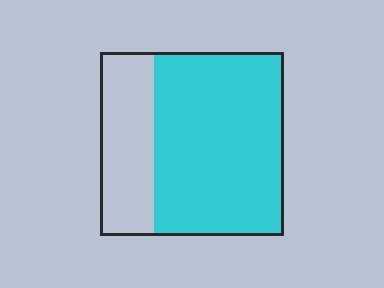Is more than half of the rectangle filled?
Yes.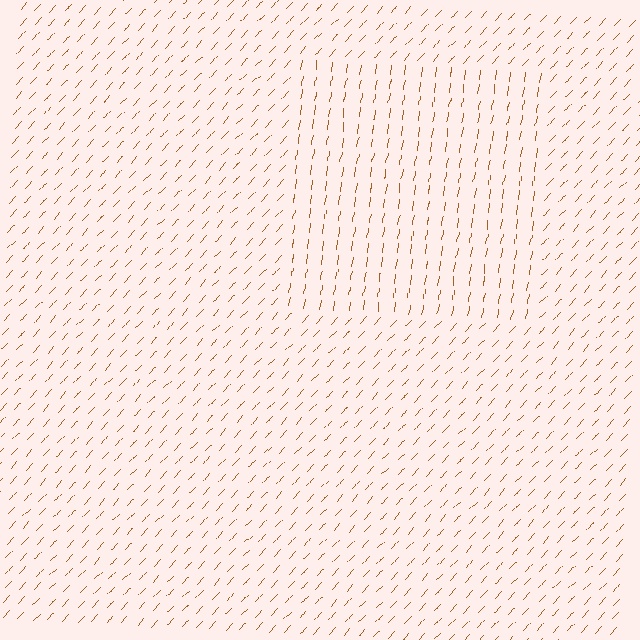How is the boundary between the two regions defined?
The boundary is defined purely by a change in line orientation (approximately 34 degrees difference). All lines are the same color and thickness.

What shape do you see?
I see a rectangle.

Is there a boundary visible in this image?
Yes, there is a texture boundary formed by a change in line orientation.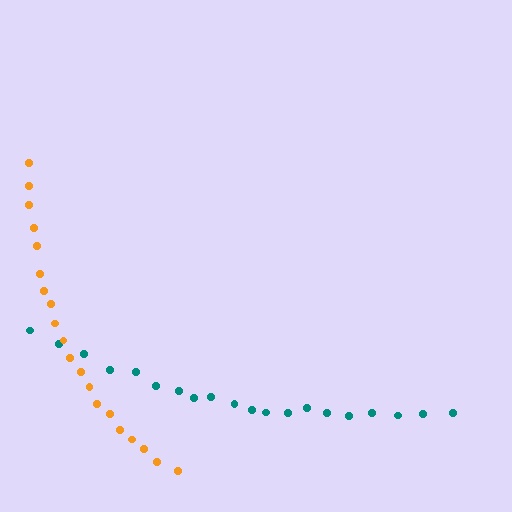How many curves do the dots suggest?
There are 2 distinct paths.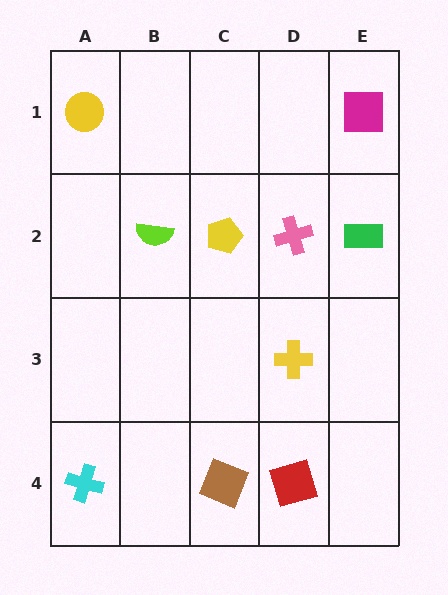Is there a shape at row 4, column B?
No, that cell is empty.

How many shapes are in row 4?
3 shapes.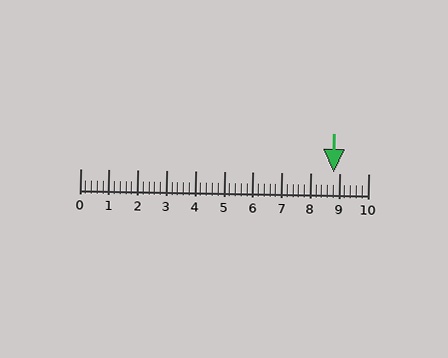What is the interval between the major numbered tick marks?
The major tick marks are spaced 1 units apart.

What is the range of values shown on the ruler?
The ruler shows values from 0 to 10.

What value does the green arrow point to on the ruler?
The green arrow points to approximately 8.8.